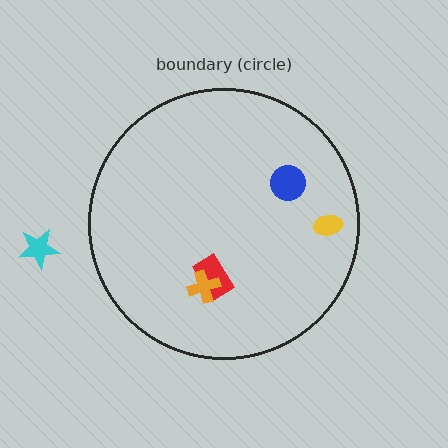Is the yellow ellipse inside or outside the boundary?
Inside.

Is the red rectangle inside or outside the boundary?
Inside.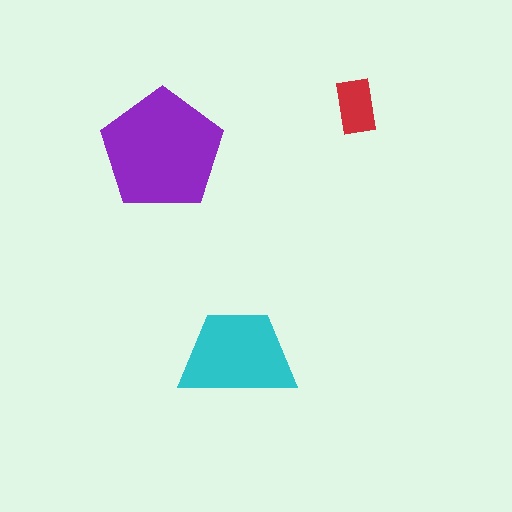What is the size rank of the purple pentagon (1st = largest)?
1st.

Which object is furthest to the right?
The red rectangle is rightmost.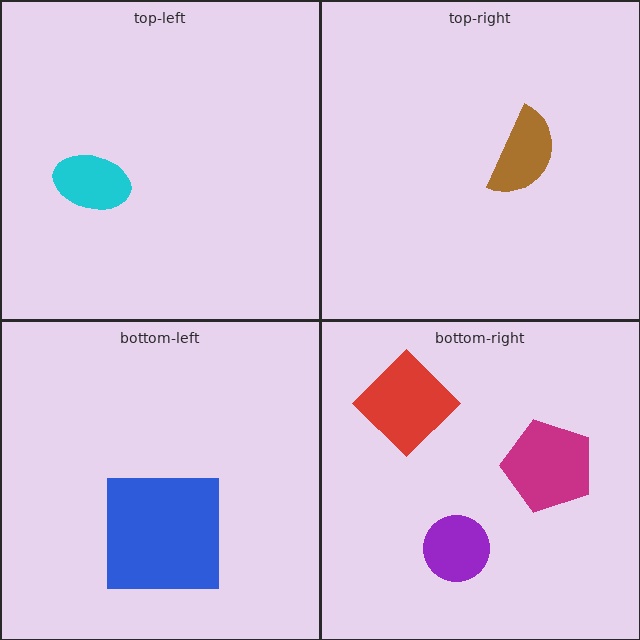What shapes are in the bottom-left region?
The blue square.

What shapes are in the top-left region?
The cyan ellipse.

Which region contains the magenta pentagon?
The bottom-right region.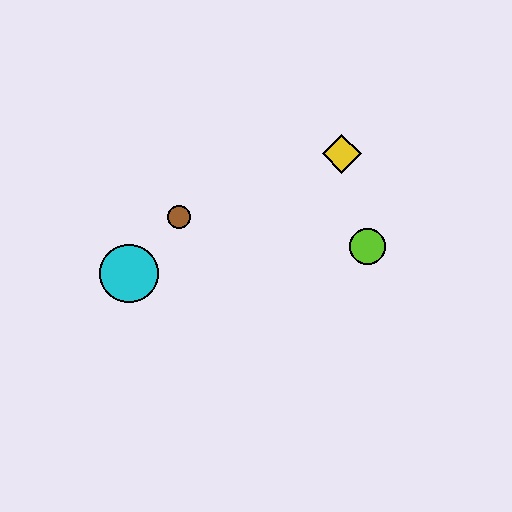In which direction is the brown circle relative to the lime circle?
The brown circle is to the left of the lime circle.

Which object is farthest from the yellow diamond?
The cyan circle is farthest from the yellow diamond.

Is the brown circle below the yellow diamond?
Yes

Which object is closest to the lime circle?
The yellow diamond is closest to the lime circle.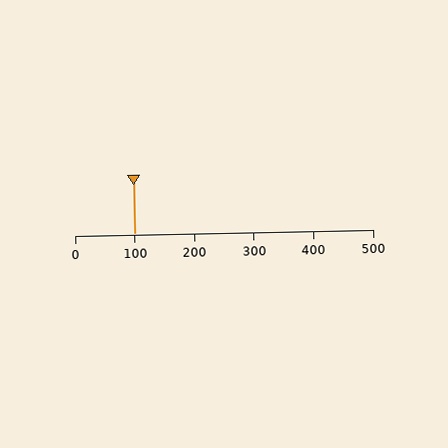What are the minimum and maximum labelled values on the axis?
The axis runs from 0 to 500.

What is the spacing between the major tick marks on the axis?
The major ticks are spaced 100 apart.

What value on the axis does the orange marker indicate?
The marker indicates approximately 100.